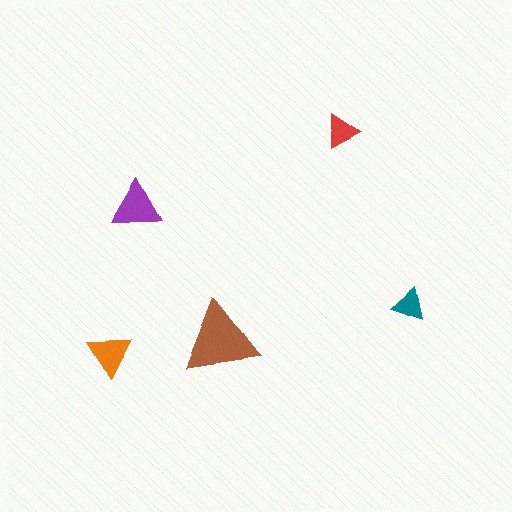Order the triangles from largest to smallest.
the brown one, the purple one, the orange one, the red one, the teal one.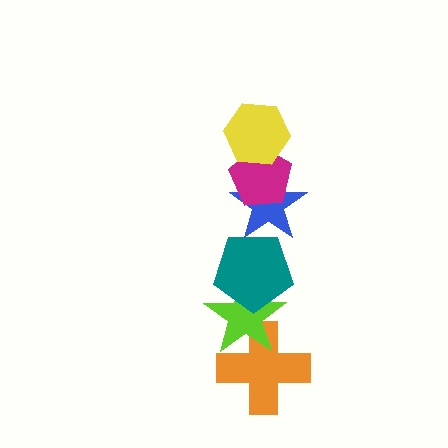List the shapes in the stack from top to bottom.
From top to bottom: the yellow hexagon, the magenta pentagon, the blue star, the teal pentagon, the lime star, the orange cross.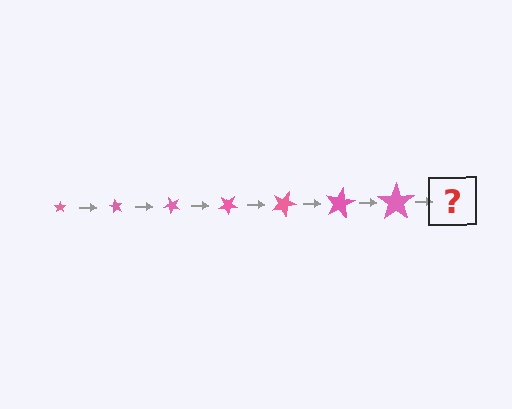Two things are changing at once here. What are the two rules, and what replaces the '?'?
The two rules are that the star grows larger each step and it rotates 60 degrees each step. The '?' should be a star, larger than the previous one and rotated 420 degrees from the start.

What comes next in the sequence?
The next element should be a star, larger than the previous one and rotated 420 degrees from the start.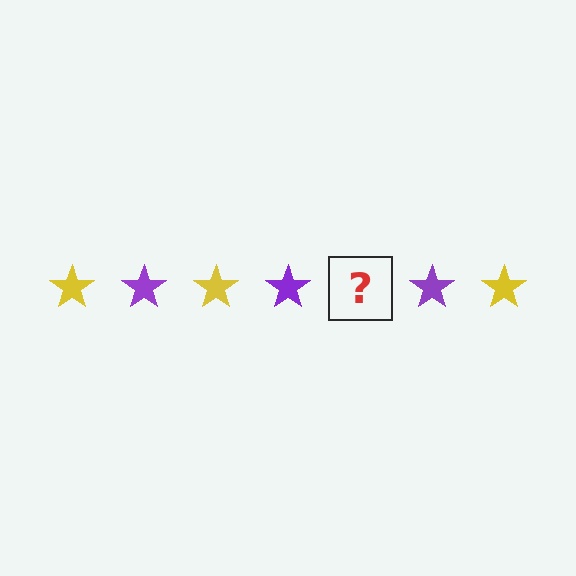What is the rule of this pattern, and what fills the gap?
The rule is that the pattern cycles through yellow, purple stars. The gap should be filled with a yellow star.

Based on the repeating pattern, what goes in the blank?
The blank should be a yellow star.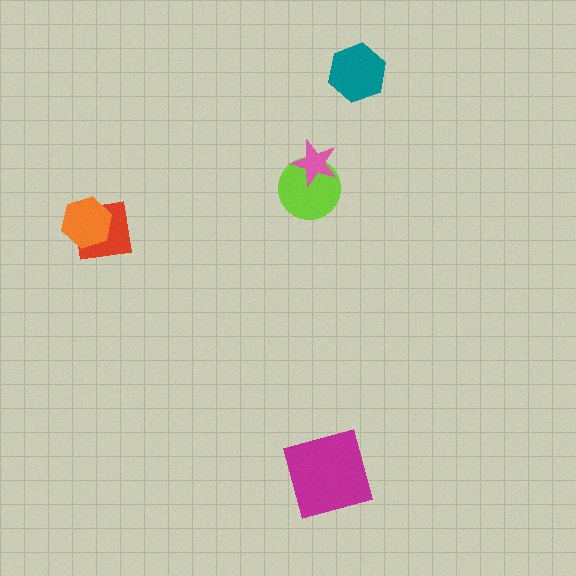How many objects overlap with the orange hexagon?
1 object overlaps with the orange hexagon.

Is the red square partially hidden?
Yes, it is partially covered by another shape.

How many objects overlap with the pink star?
1 object overlaps with the pink star.